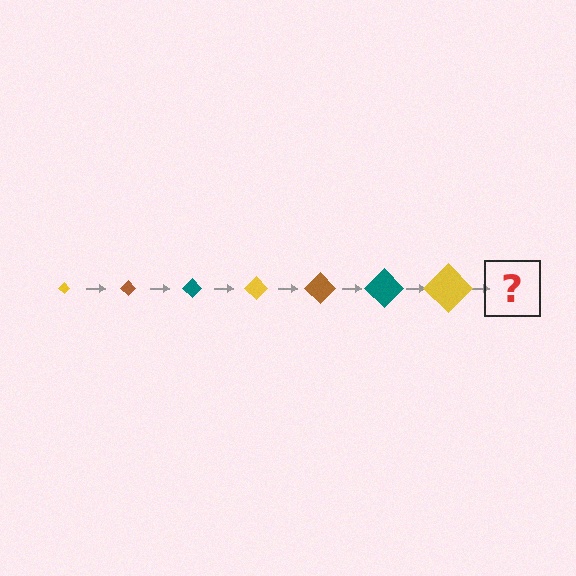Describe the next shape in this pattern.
It should be a brown diamond, larger than the previous one.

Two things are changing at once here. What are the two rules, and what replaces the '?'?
The two rules are that the diamond grows larger each step and the color cycles through yellow, brown, and teal. The '?' should be a brown diamond, larger than the previous one.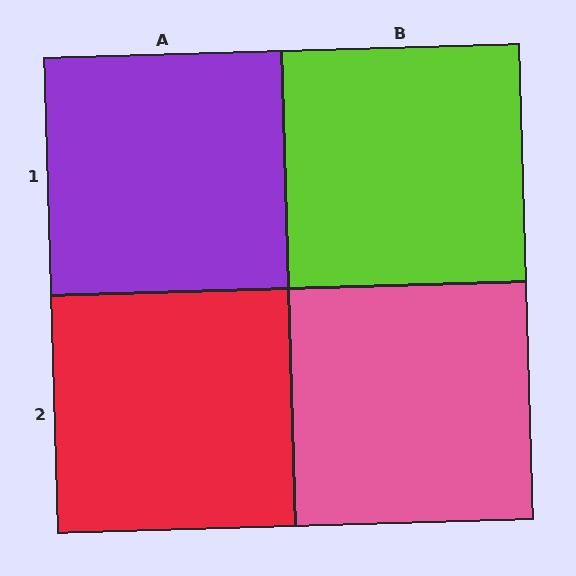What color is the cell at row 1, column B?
Lime.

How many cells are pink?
1 cell is pink.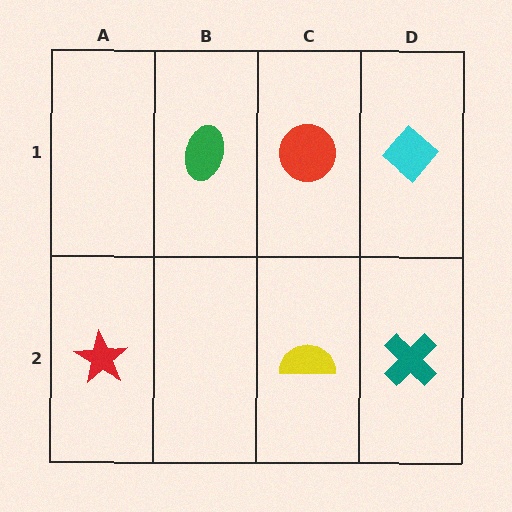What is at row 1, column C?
A red circle.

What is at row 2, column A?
A red star.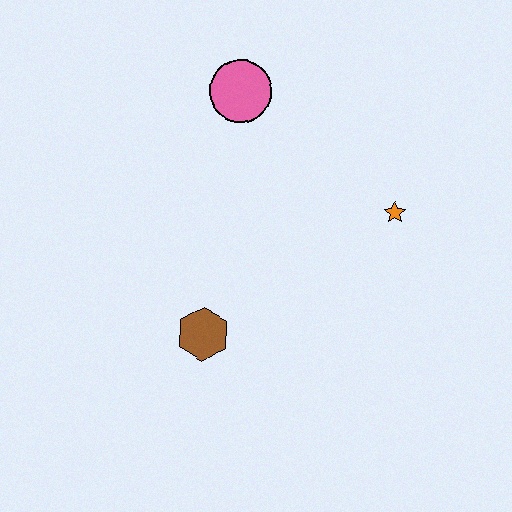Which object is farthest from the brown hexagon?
The pink circle is farthest from the brown hexagon.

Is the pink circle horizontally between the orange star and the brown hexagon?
Yes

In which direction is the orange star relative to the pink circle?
The orange star is to the right of the pink circle.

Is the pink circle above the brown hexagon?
Yes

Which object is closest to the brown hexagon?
The orange star is closest to the brown hexagon.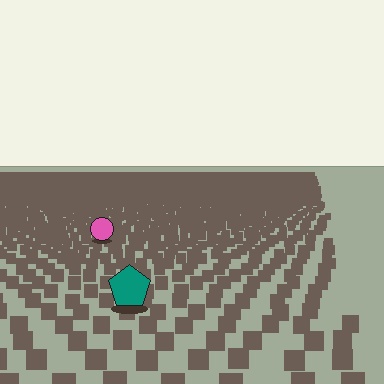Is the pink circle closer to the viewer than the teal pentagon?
No. The teal pentagon is closer — you can tell from the texture gradient: the ground texture is coarser near it.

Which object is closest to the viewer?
The teal pentagon is closest. The texture marks near it are larger and more spread out.